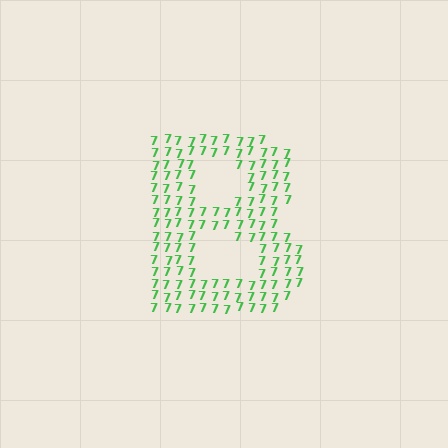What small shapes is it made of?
It is made of small digit 7's.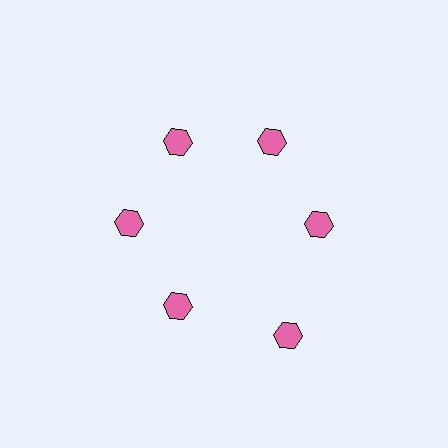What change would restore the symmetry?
The symmetry would be restored by moving it inward, back onto the ring so that all 6 hexagons sit at equal angles and equal distance from the center.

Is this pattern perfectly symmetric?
No. The 6 pink hexagons are arranged in a ring, but one element near the 5 o'clock position is pushed outward from the center, breaking the 6-fold rotational symmetry.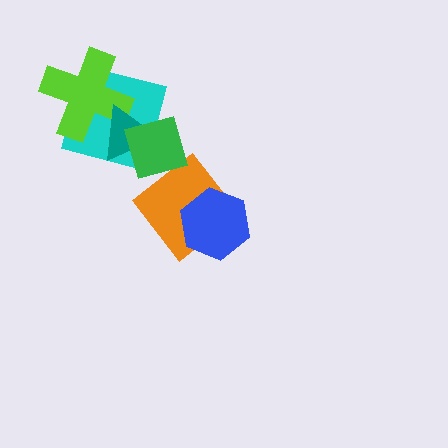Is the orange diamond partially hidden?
Yes, it is partially covered by another shape.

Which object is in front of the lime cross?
The teal triangle is in front of the lime cross.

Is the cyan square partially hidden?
Yes, it is partially covered by another shape.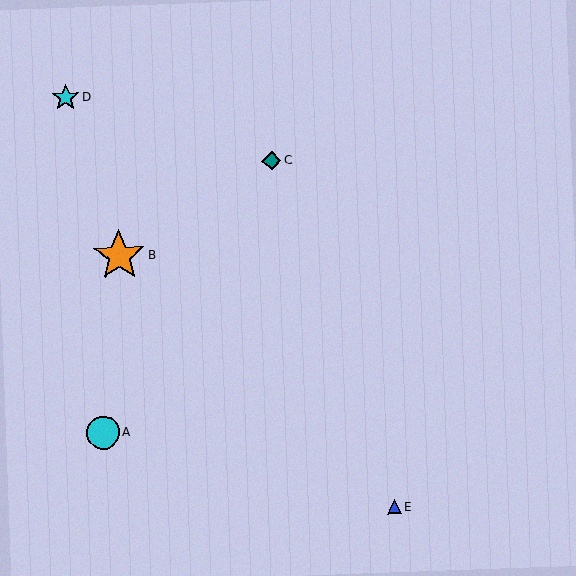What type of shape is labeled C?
Shape C is a teal diamond.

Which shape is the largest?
The orange star (labeled B) is the largest.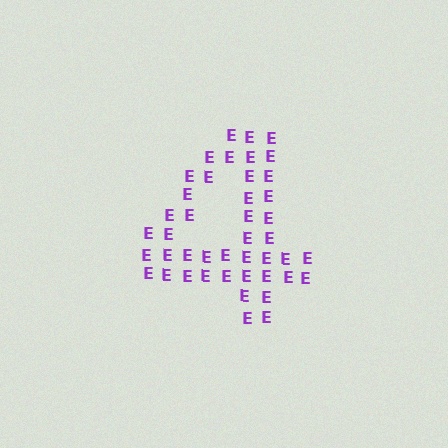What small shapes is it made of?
It is made of small letter E's.